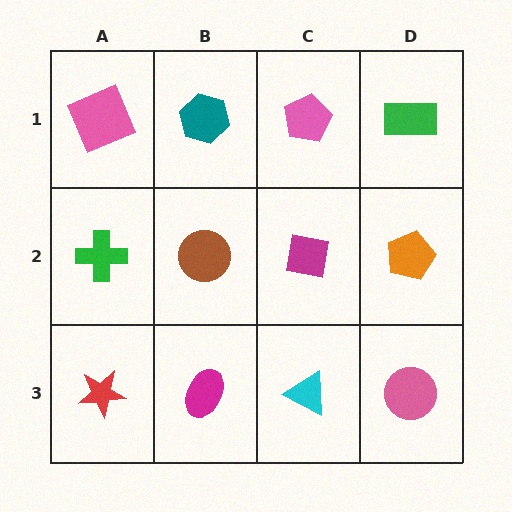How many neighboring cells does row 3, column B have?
3.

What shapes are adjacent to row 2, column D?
A green rectangle (row 1, column D), a pink circle (row 3, column D), a magenta square (row 2, column C).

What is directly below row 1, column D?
An orange pentagon.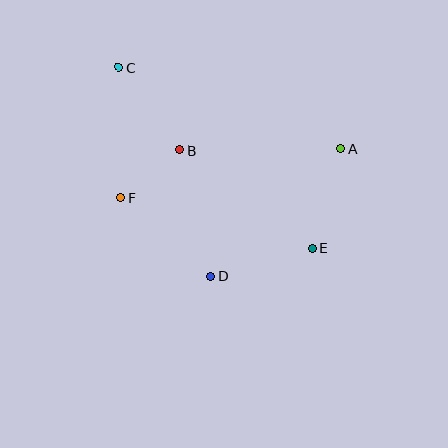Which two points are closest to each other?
Points B and F are closest to each other.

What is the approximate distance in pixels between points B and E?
The distance between B and E is approximately 165 pixels.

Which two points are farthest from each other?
Points C and E are farthest from each other.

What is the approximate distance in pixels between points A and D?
The distance between A and D is approximately 182 pixels.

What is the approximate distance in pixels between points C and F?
The distance between C and F is approximately 130 pixels.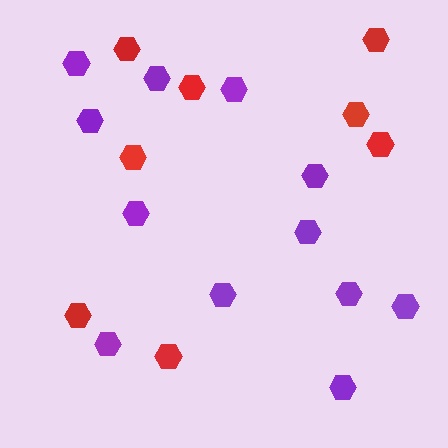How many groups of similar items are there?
There are 2 groups: one group of purple hexagons (12) and one group of red hexagons (8).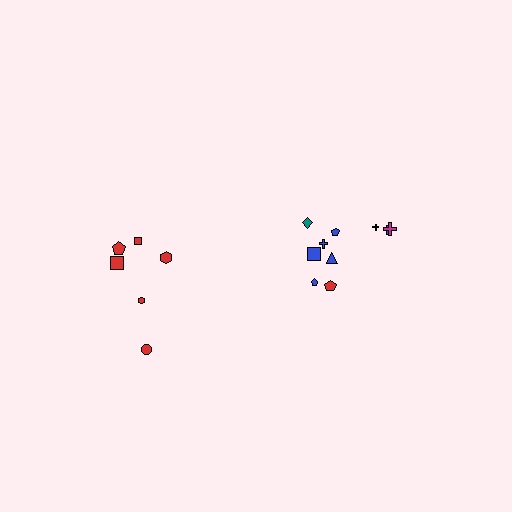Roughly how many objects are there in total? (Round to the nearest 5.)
Roughly 15 objects in total.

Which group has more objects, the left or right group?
The right group.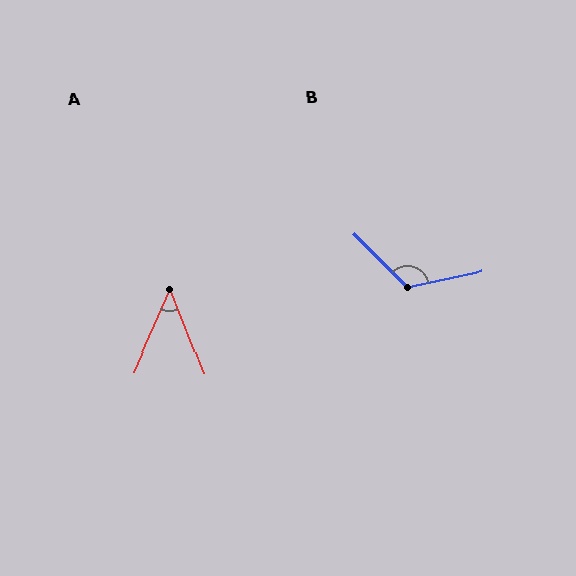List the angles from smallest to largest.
A (45°), B (123°).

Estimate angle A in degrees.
Approximately 45 degrees.